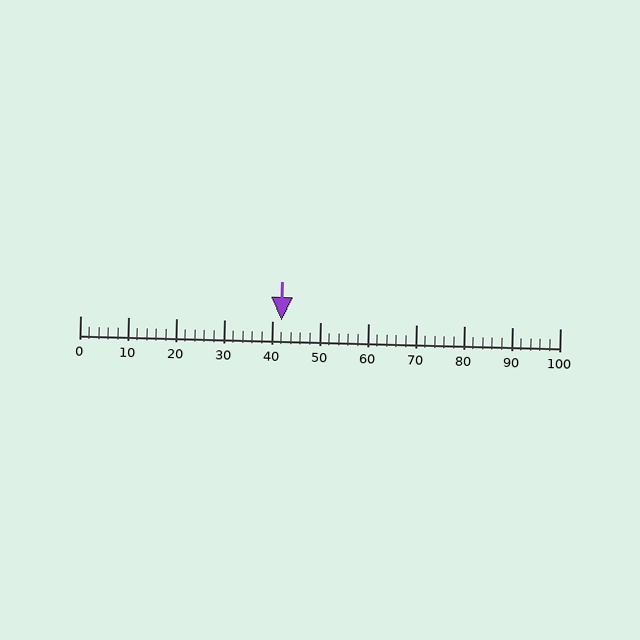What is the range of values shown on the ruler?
The ruler shows values from 0 to 100.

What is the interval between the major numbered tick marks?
The major tick marks are spaced 10 units apart.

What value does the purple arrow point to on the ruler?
The purple arrow points to approximately 42.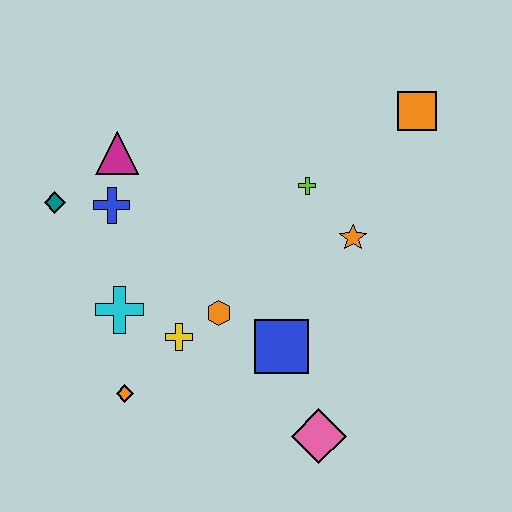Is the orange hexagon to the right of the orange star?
No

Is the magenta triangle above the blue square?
Yes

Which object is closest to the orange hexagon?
The yellow cross is closest to the orange hexagon.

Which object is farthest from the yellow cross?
The orange square is farthest from the yellow cross.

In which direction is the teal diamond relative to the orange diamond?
The teal diamond is above the orange diamond.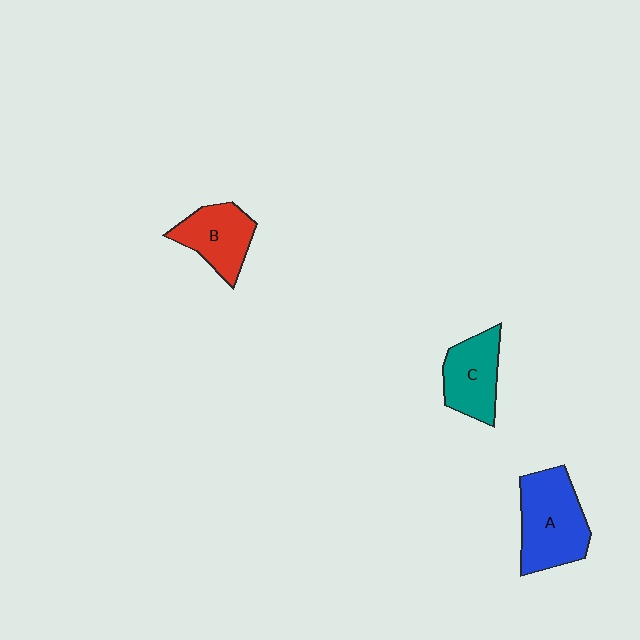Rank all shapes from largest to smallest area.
From largest to smallest: A (blue), C (teal), B (red).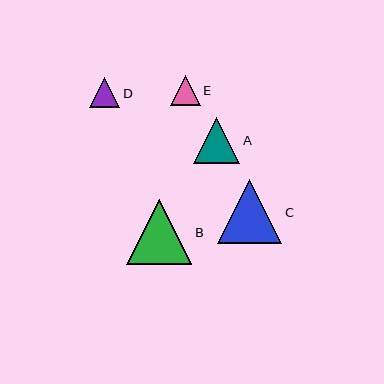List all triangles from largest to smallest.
From largest to smallest: B, C, A, D, E.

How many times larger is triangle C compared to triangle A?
Triangle C is approximately 1.4 times the size of triangle A.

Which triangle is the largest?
Triangle B is the largest with a size of approximately 65 pixels.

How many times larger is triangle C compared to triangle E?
Triangle C is approximately 2.1 times the size of triangle E.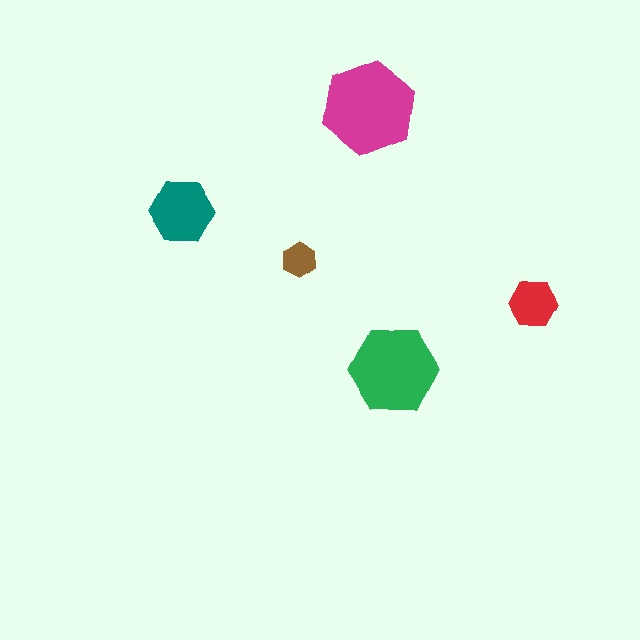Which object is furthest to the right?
The red hexagon is rightmost.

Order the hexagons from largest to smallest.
the magenta one, the green one, the teal one, the red one, the brown one.